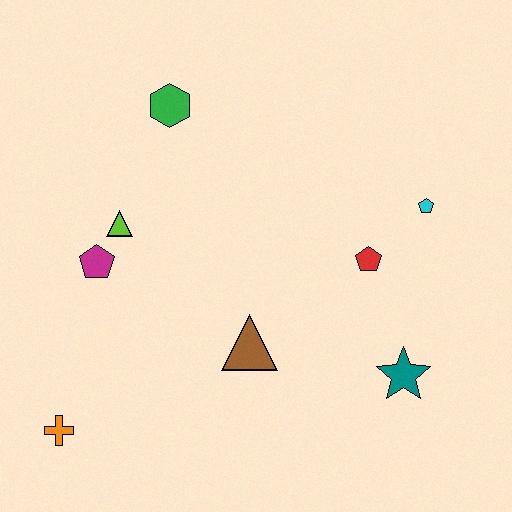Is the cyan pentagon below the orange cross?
No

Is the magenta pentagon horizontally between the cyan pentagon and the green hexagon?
No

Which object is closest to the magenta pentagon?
The lime triangle is closest to the magenta pentagon.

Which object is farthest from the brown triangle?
The green hexagon is farthest from the brown triangle.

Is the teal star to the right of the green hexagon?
Yes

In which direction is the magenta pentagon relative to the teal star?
The magenta pentagon is to the left of the teal star.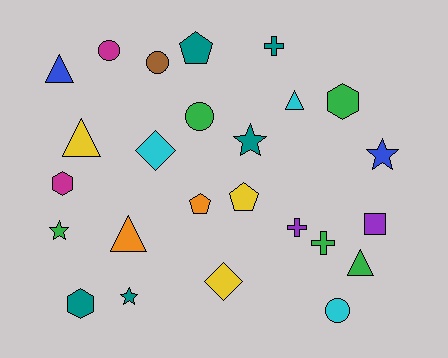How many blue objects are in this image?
There are 2 blue objects.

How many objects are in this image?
There are 25 objects.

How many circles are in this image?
There are 4 circles.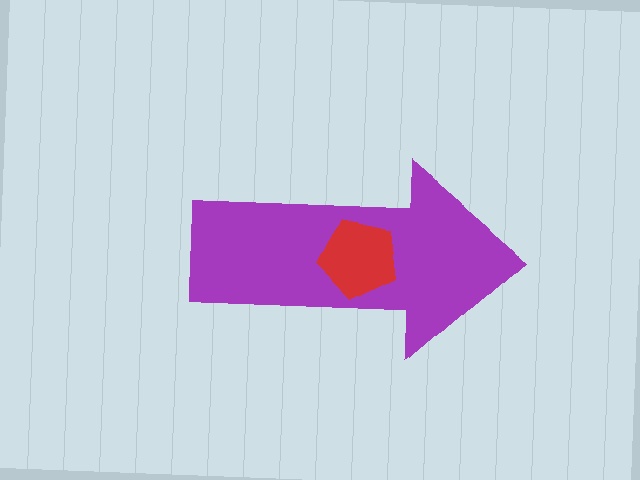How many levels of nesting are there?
2.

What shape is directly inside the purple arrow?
The red pentagon.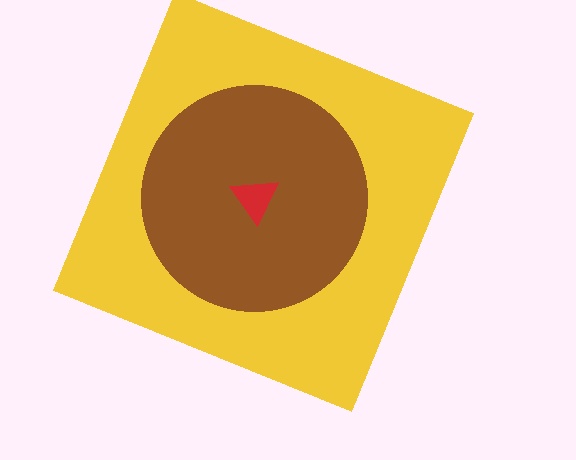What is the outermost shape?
The yellow square.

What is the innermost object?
The red triangle.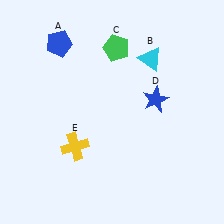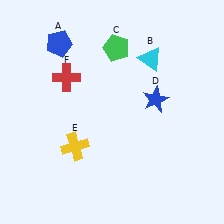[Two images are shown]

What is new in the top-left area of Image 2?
A red cross (F) was added in the top-left area of Image 2.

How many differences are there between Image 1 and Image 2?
There is 1 difference between the two images.